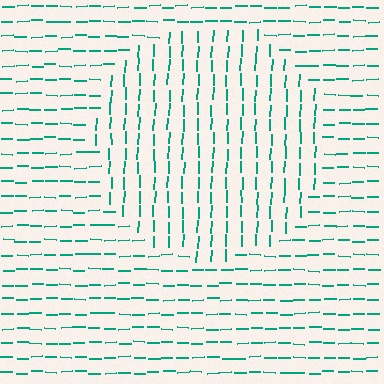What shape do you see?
I see a circle.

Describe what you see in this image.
The image is filled with small teal line segments. A circle region in the image has lines oriented differently from the surrounding lines, creating a visible texture boundary.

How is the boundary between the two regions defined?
The boundary is defined purely by a change in line orientation (approximately 88 degrees difference). All lines are the same color and thickness.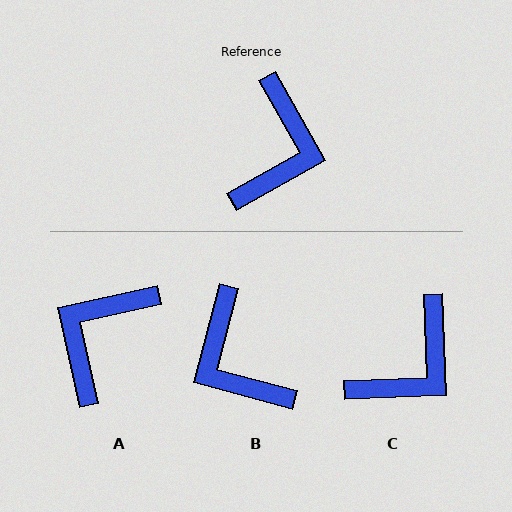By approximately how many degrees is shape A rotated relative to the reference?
Approximately 163 degrees counter-clockwise.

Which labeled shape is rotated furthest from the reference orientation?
A, about 163 degrees away.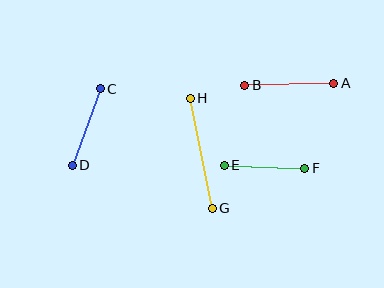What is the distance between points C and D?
The distance is approximately 81 pixels.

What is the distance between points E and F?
The distance is approximately 81 pixels.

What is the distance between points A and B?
The distance is approximately 89 pixels.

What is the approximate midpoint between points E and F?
The midpoint is at approximately (265, 167) pixels.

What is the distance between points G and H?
The distance is approximately 112 pixels.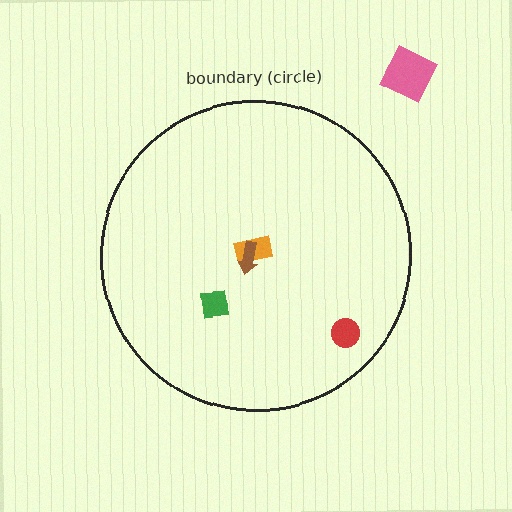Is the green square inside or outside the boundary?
Inside.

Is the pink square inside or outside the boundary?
Outside.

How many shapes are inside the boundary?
4 inside, 1 outside.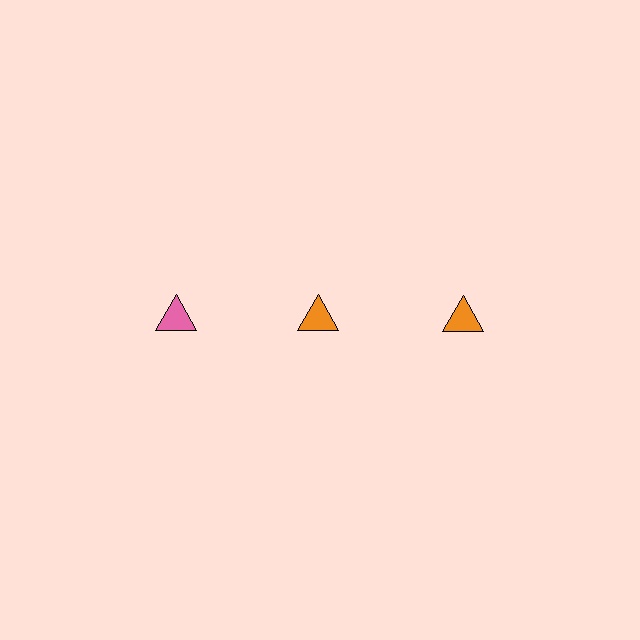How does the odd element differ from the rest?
It has a different color: pink instead of orange.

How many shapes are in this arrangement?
There are 3 shapes arranged in a grid pattern.